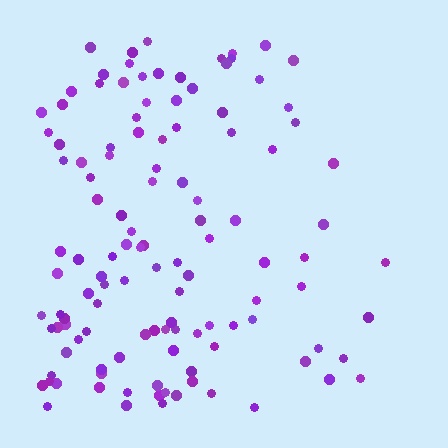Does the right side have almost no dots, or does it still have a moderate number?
Still a moderate number, just noticeably fewer than the left.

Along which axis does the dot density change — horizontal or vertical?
Horizontal.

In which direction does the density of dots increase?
From right to left, with the left side densest.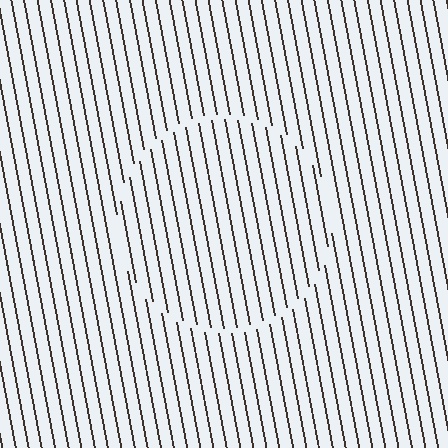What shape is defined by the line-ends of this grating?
An illusory circle. The interior of the shape contains the same grating, shifted by half a period — the contour is defined by the phase discontinuity where line-ends from the inner and outer gratings abut.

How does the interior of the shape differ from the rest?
The interior of the shape contains the same grating, shifted by half a period — the contour is defined by the phase discontinuity where line-ends from the inner and outer gratings abut.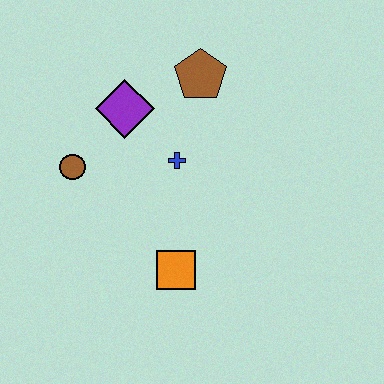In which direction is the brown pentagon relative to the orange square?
The brown pentagon is above the orange square.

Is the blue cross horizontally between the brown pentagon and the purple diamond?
Yes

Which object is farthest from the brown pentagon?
The orange square is farthest from the brown pentagon.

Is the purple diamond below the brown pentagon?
Yes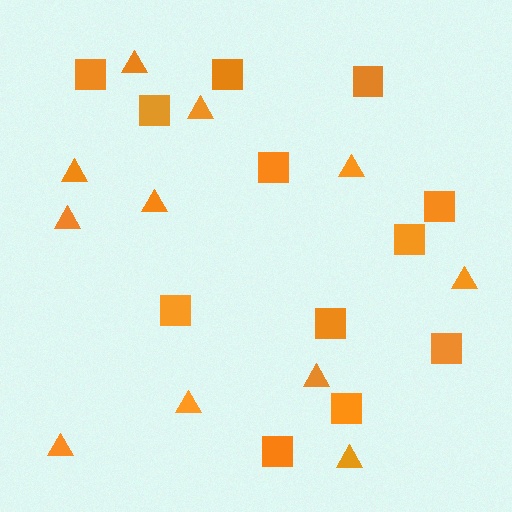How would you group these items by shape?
There are 2 groups: one group of squares (12) and one group of triangles (11).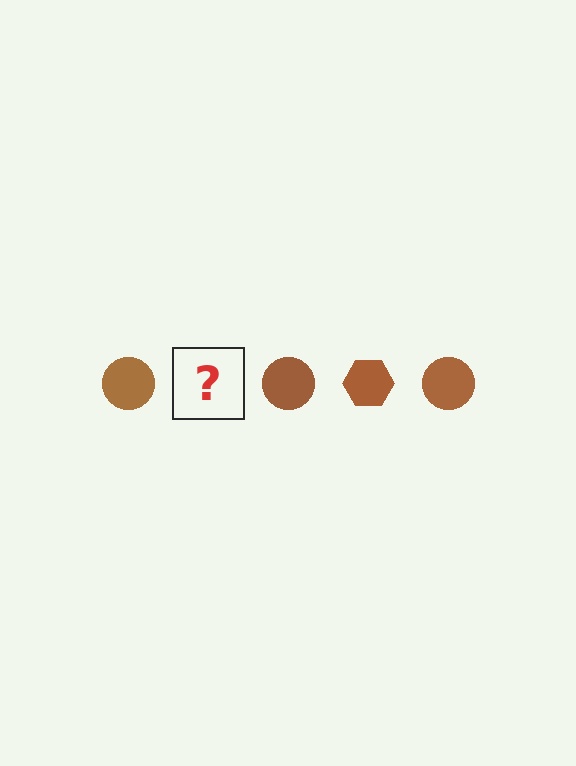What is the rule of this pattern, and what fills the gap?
The rule is that the pattern cycles through circle, hexagon shapes in brown. The gap should be filled with a brown hexagon.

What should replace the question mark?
The question mark should be replaced with a brown hexagon.